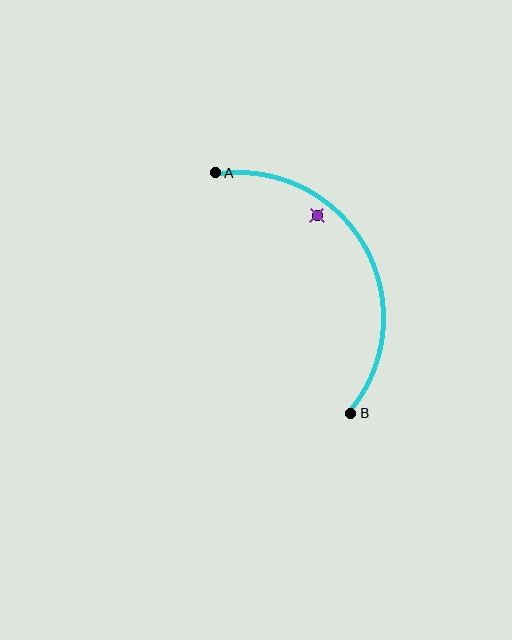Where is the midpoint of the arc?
The arc midpoint is the point on the curve farthest from the straight line joining A and B. It sits to the right of that line.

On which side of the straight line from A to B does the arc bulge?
The arc bulges to the right of the straight line connecting A and B.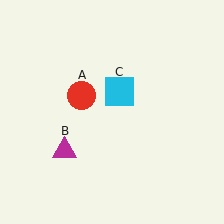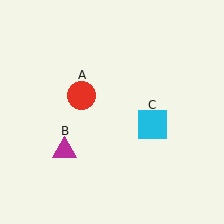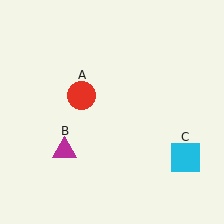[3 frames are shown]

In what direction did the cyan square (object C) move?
The cyan square (object C) moved down and to the right.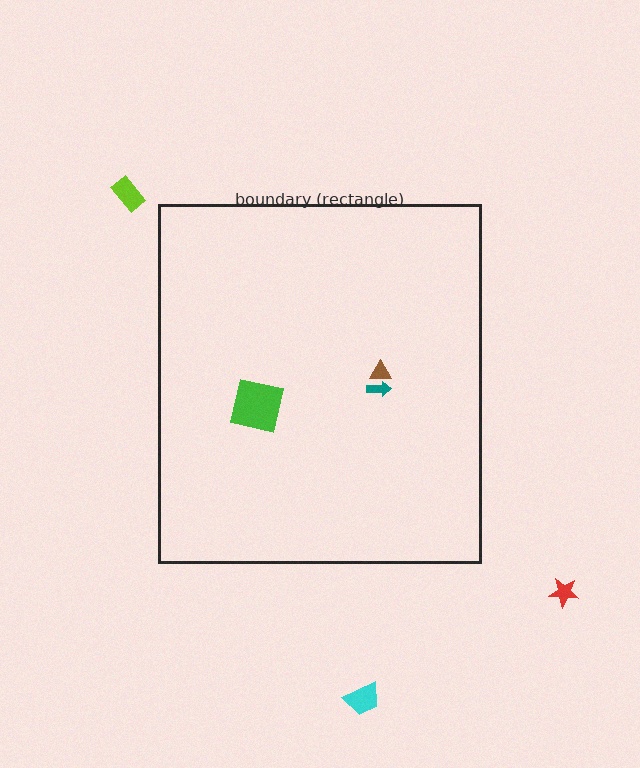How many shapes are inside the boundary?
3 inside, 3 outside.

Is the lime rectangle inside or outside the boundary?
Outside.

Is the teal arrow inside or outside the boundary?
Inside.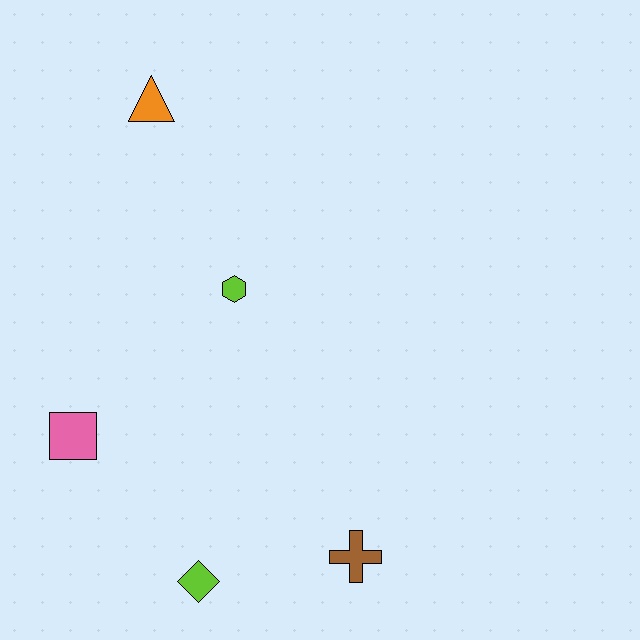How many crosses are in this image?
There is 1 cross.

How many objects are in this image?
There are 5 objects.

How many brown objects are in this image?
There is 1 brown object.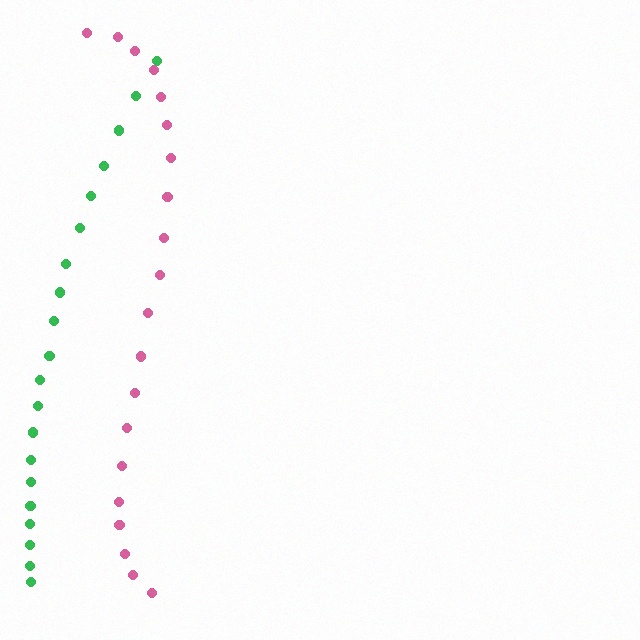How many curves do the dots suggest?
There are 2 distinct paths.